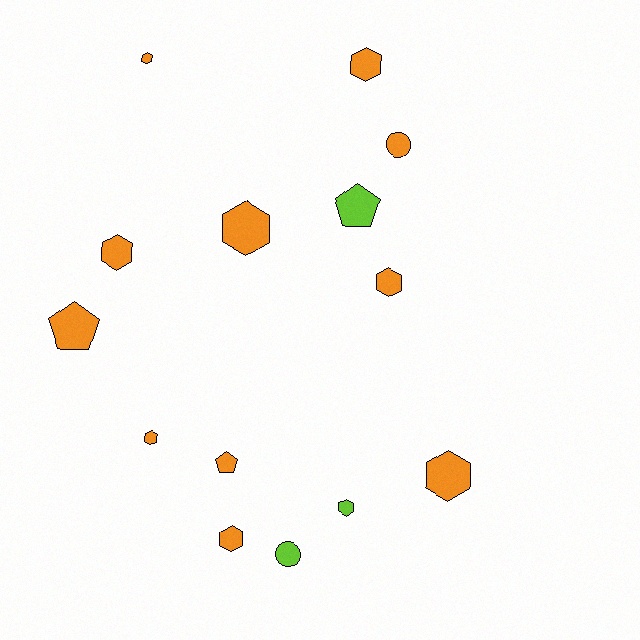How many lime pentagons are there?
There is 1 lime pentagon.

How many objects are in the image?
There are 14 objects.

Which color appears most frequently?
Orange, with 11 objects.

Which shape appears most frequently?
Hexagon, with 9 objects.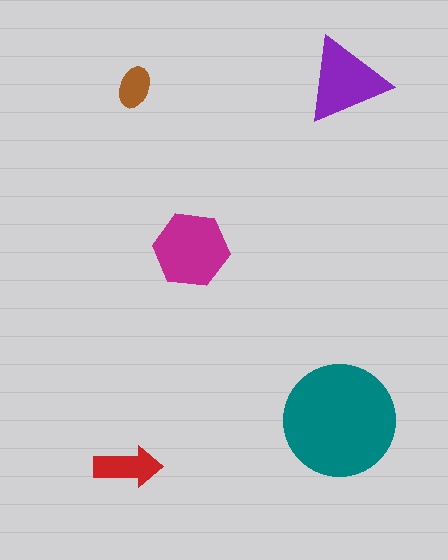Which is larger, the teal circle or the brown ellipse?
The teal circle.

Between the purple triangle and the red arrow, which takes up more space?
The purple triangle.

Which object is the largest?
The teal circle.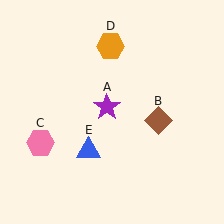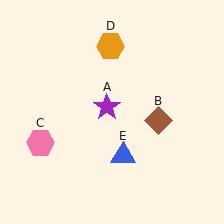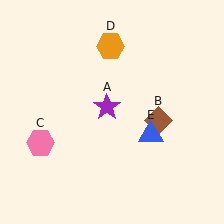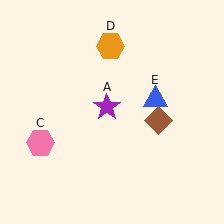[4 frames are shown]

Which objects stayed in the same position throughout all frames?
Purple star (object A) and brown diamond (object B) and pink hexagon (object C) and orange hexagon (object D) remained stationary.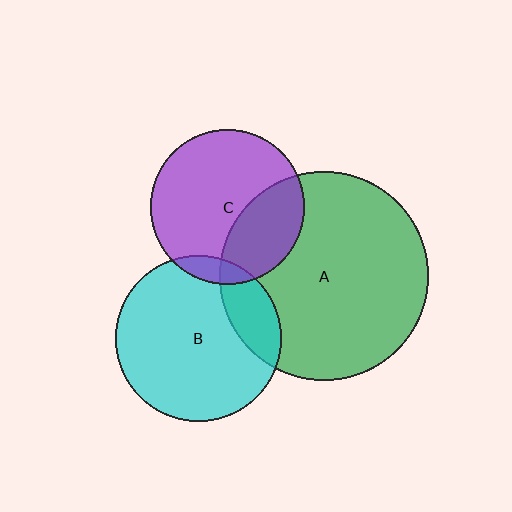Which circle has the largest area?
Circle A (green).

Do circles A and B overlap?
Yes.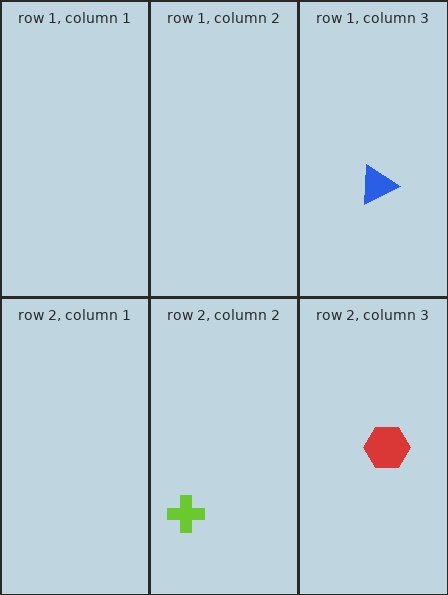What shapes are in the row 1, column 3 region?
The blue triangle.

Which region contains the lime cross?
The row 2, column 2 region.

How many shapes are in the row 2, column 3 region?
1.